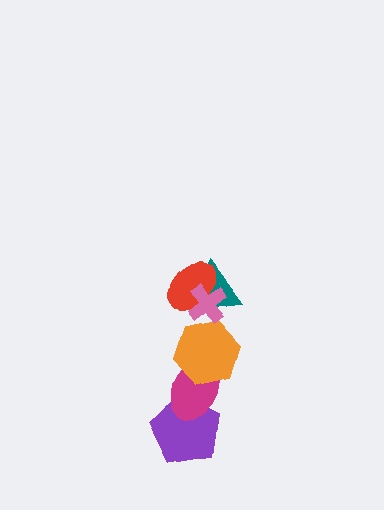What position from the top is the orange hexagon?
The orange hexagon is 4th from the top.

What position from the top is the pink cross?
The pink cross is 1st from the top.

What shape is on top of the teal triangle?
The red ellipse is on top of the teal triangle.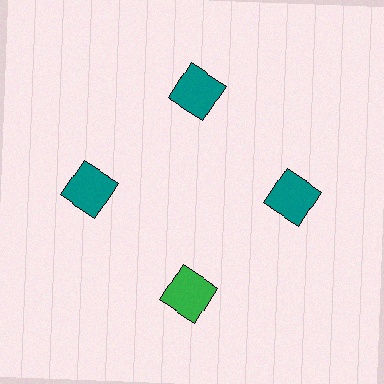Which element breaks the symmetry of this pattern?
The green square at roughly the 6 o'clock position breaks the symmetry. All other shapes are teal squares.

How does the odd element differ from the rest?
It has a different color: green instead of teal.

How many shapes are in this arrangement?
There are 4 shapes arranged in a ring pattern.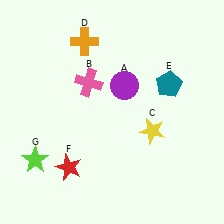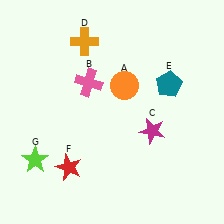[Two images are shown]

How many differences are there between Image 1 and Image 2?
There are 2 differences between the two images.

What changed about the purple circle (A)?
In Image 1, A is purple. In Image 2, it changed to orange.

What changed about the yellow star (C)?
In Image 1, C is yellow. In Image 2, it changed to magenta.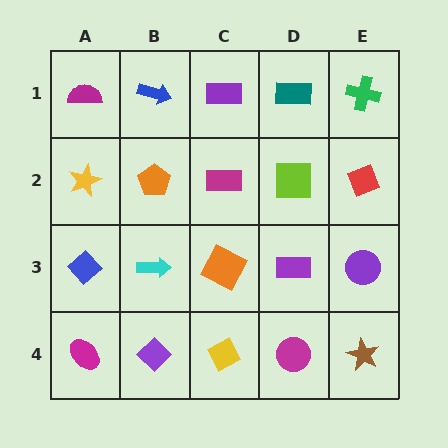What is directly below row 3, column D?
A magenta circle.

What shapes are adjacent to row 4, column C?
An orange square (row 3, column C), a purple diamond (row 4, column B), a magenta circle (row 4, column D).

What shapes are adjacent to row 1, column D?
A lime square (row 2, column D), a purple rectangle (row 1, column C), a green cross (row 1, column E).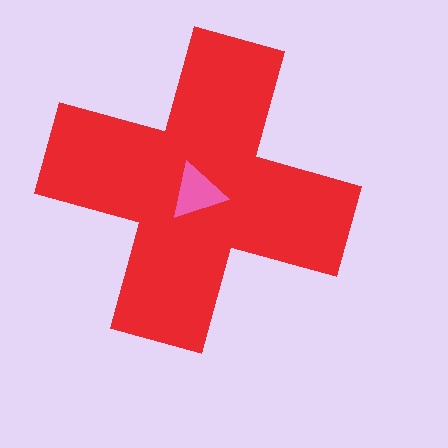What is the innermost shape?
The pink triangle.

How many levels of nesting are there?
2.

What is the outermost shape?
The red cross.